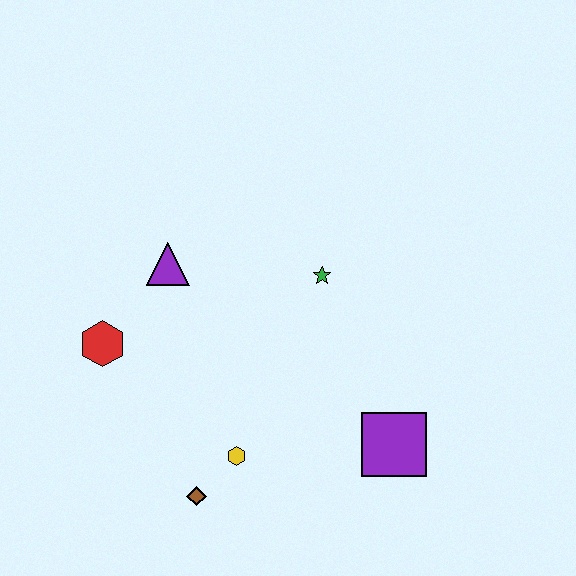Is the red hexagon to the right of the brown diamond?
No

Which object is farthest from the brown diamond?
The green star is farthest from the brown diamond.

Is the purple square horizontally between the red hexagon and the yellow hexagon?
No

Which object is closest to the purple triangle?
The red hexagon is closest to the purple triangle.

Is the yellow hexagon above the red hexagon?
No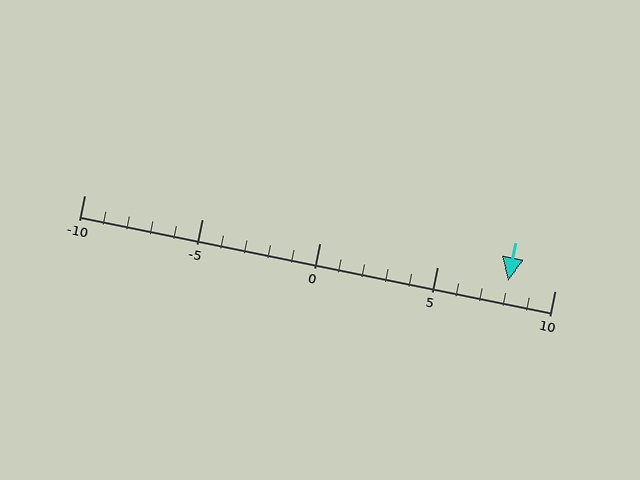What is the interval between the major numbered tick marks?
The major tick marks are spaced 5 units apart.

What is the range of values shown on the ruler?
The ruler shows values from -10 to 10.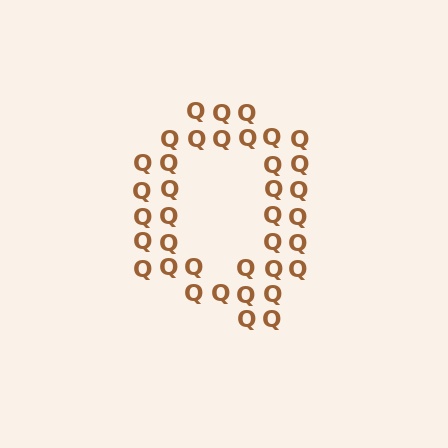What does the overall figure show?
The overall figure shows the letter Q.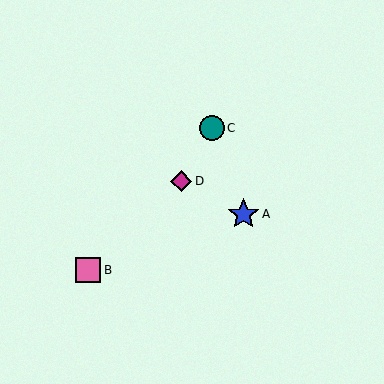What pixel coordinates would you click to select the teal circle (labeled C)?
Click at (212, 128) to select the teal circle C.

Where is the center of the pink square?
The center of the pink square is at (88, 270).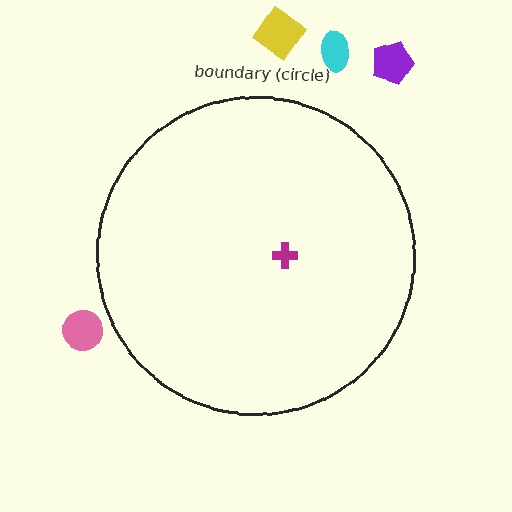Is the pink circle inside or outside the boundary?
Outside.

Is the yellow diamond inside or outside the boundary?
Outside.